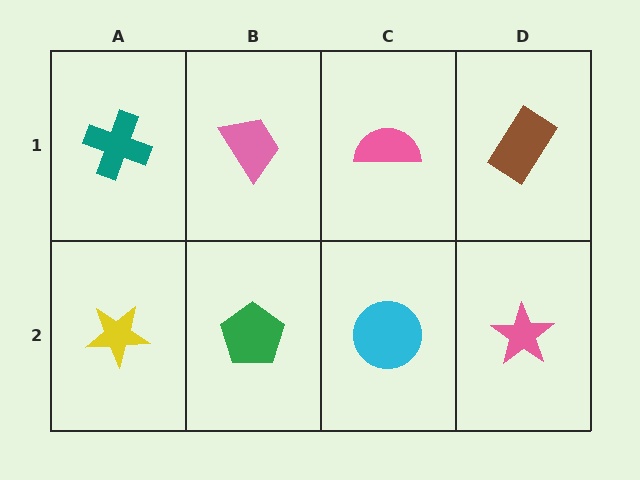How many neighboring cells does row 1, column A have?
2.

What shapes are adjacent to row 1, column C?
A cyan circle (row 2, column C), a pink trapezoid (row 1, column B), a brown rectangle (row 1, column D).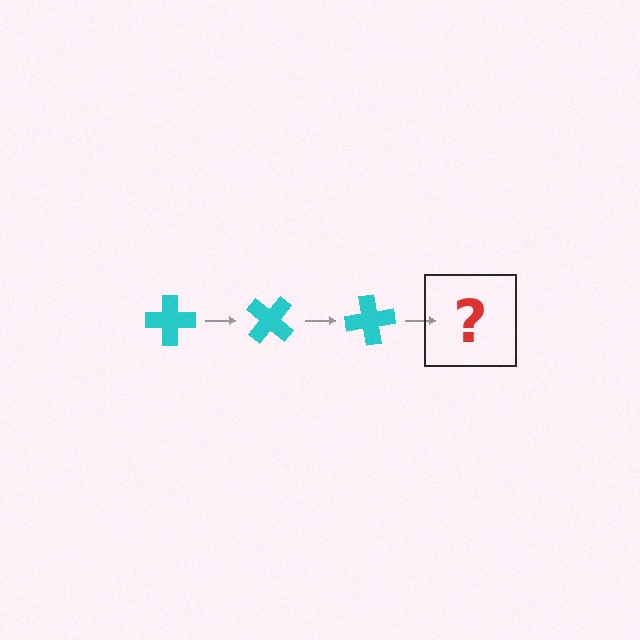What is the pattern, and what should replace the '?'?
The pattern is that the cross rotates 40 degrees each step. The '?' should be a cyan cross rotated 120 degrees.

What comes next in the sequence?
The next element should be a cyan cross rotated 120 degrees.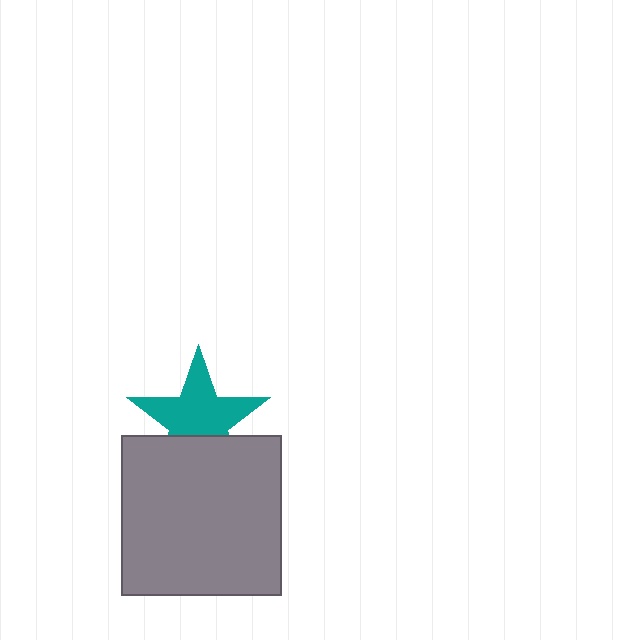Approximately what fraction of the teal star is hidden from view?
Roughly 32% of the teal star is hidden behind the gray square.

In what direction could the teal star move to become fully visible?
The teal star could move up. That would shift it out from behind the gray square entirely.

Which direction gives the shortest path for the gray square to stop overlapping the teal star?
Moving down gives the shortest separation.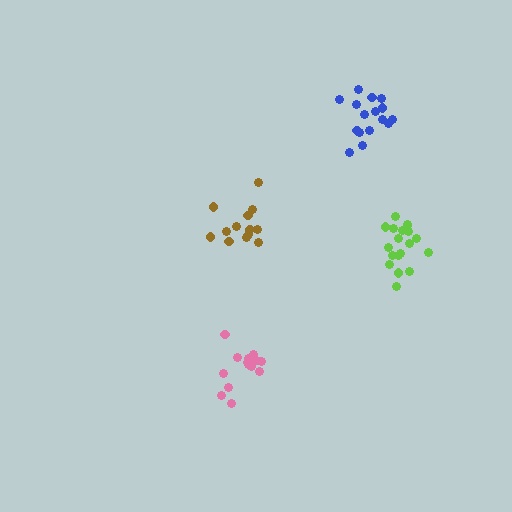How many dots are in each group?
Group 1: 13 dots, Group 2: 14 dots, Group 3: 19 dots, Group 4: 16 dots (62 total).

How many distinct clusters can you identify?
There are 4 distinct clusters.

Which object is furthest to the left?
The brown cluster is leftmost.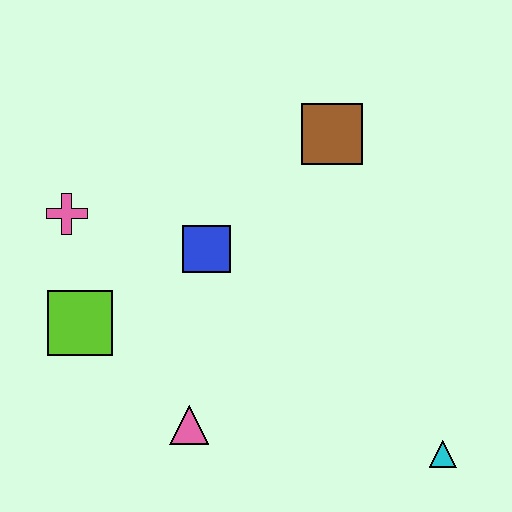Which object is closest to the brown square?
The blue square is closest to the brown square.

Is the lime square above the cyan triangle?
Yes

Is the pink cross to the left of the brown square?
Yes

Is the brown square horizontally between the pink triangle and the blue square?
No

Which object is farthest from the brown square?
The cyan triangle is farthest from the brown square.